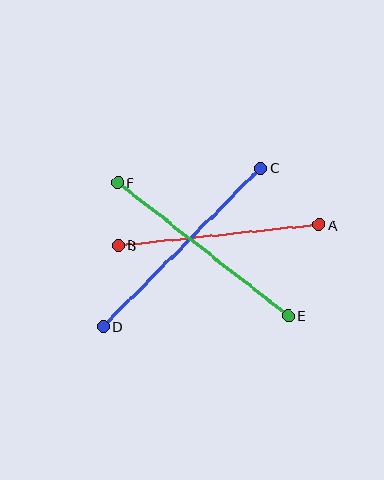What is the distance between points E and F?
The distance is approximately 216 pixels.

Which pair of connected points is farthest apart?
Points C and D are farthest apart.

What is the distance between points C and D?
The distance is approximately 224 pixels.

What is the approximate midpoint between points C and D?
The midpoint is at approximately (182, 247) pixels.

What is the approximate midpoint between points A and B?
The midpoint is at approximately (219, 235) pixels.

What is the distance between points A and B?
The distance is approximately 202 pixels.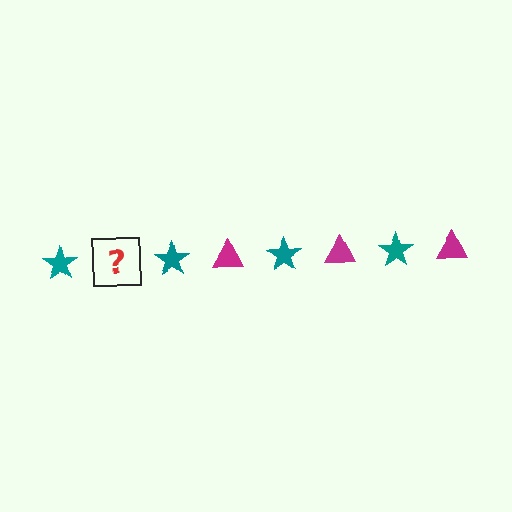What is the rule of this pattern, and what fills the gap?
The rule is that the pattern alternates between teal star and magenta triangle. The gap should be filled with a magenta triangle.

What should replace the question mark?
The question mark should be replaced with a magenta triangle.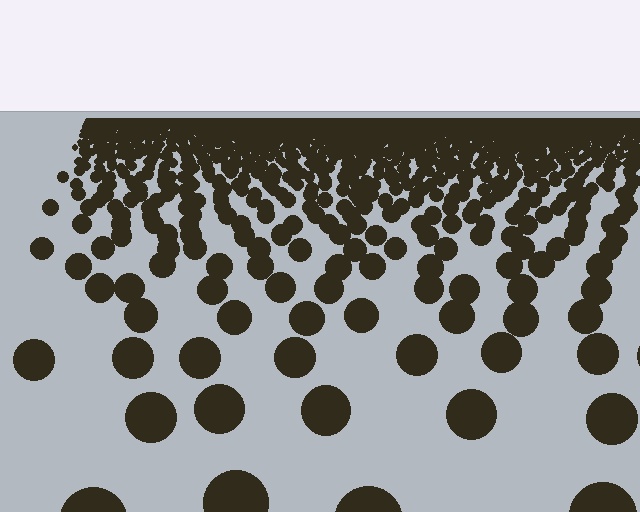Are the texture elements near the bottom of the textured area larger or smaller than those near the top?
Larger. Near the bottom, elements are closer to the viewer and appear at a bigger on-screen size.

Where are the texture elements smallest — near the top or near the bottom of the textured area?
Near the top.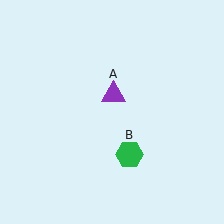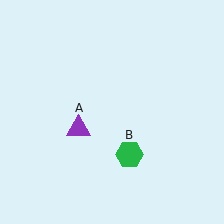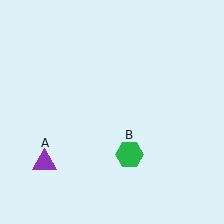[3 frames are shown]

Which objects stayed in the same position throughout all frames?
Green hexagon (object B) remained stationary.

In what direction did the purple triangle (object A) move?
The purple triangle (object A) moved down and to the left.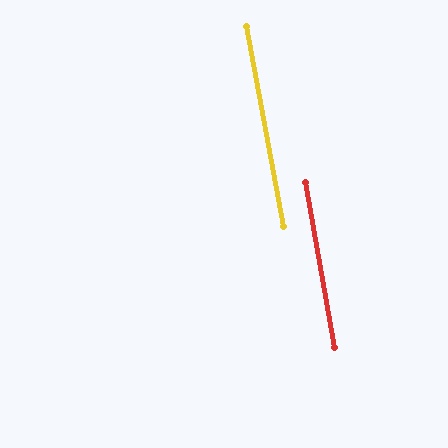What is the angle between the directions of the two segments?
Approximately 1 degree.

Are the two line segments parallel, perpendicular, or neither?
Parallel — their directions differ by only 0.5°.